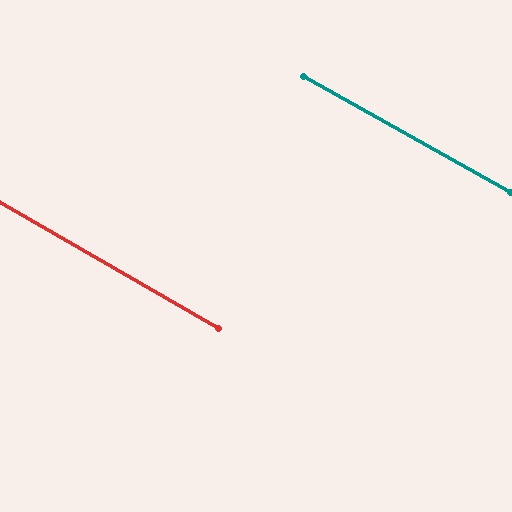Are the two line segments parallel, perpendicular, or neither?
Parallel — their directions differ by only 0.6°.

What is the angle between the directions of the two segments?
Approximately 1 degree.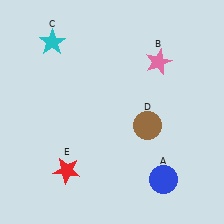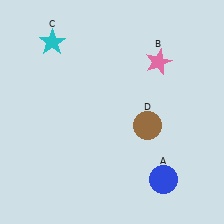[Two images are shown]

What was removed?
The red star (E) was removed in Image 2.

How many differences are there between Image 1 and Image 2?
There is 1 difference between the two images.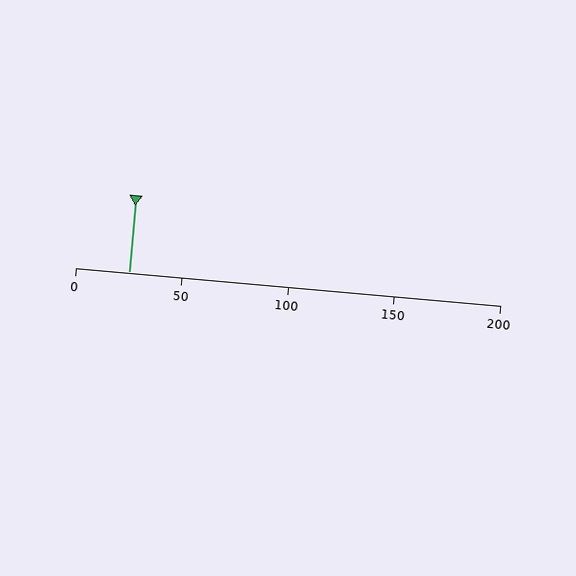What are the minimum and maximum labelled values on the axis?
The axis runs from 0 to 200.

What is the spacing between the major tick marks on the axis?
The major ticks are spaced 50 apart.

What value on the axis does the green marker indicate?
The marker indicates approximately 25.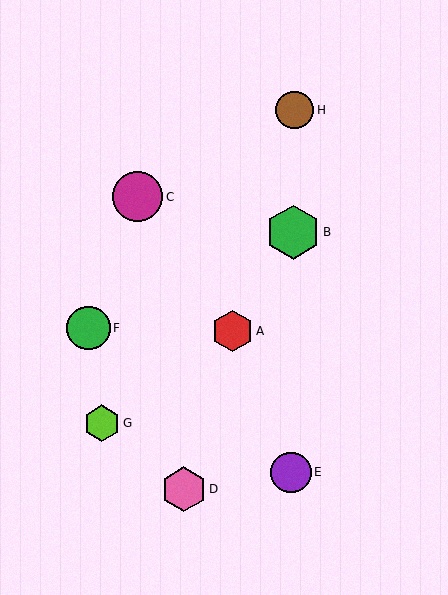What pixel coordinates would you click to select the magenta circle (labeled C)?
Click at (138, 197) to select the magenta circle C.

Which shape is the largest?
The green hexagon (labeled B) is the largest.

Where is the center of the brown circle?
The center of the brown circle is at (295, 110).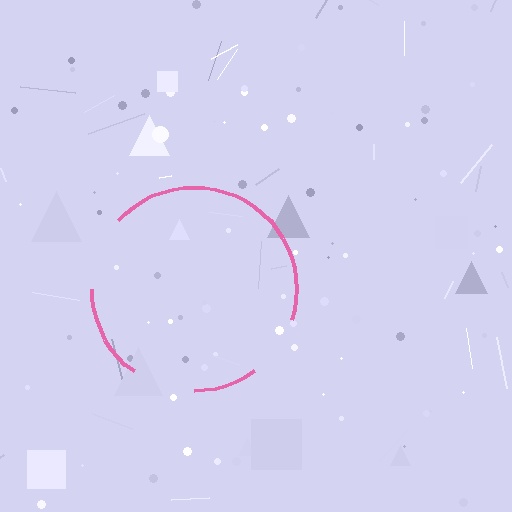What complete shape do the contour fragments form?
The contour fragments form a circle.